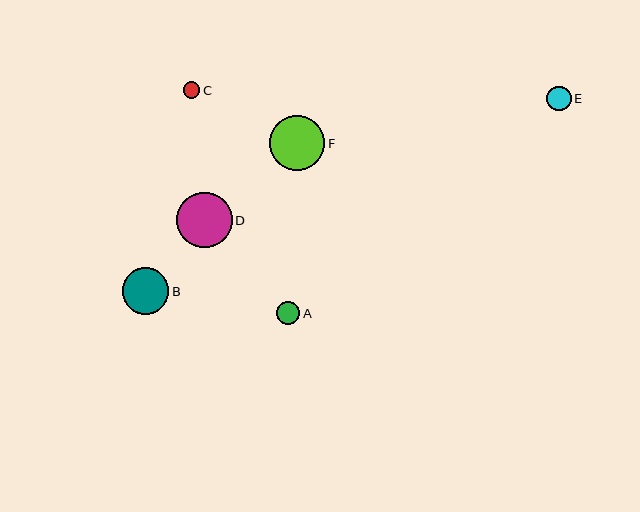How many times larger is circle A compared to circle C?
Circle A is approximately 1.4 times the size of circle C.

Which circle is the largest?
Circle D is the largest with a size of approximately 55 pixels.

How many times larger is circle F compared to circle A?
Circle F is approximately 2.3 times the size of circle A.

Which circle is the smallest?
Circle C is the smallest with a size of approximately 16 pixels.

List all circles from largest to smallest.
From largest to smallest: D, F, B, E, A, C.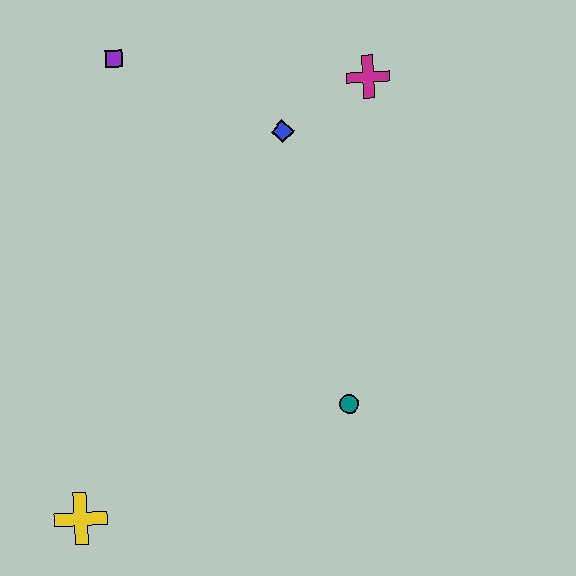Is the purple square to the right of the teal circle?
No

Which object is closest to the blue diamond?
The magenta cross is closest to the blue diamond.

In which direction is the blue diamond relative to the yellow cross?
The blue diamond is above the yellow cross.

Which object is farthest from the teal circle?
The purple square is farthest from the teal circle.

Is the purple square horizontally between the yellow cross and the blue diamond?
Yes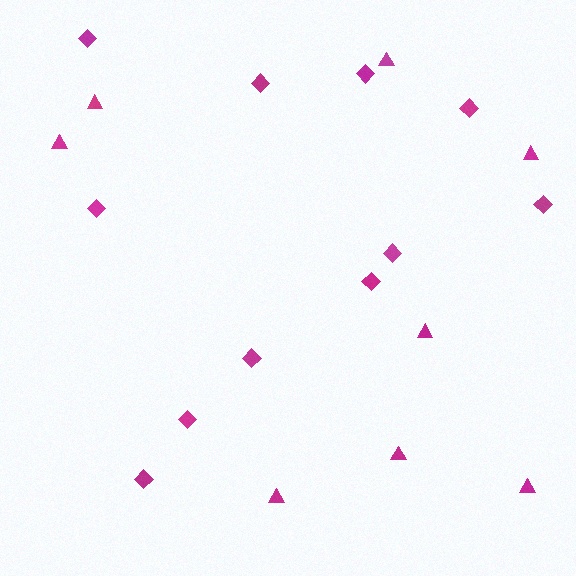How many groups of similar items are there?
There are 2 groups: one group of triangles (8) and one group of diamonds (11).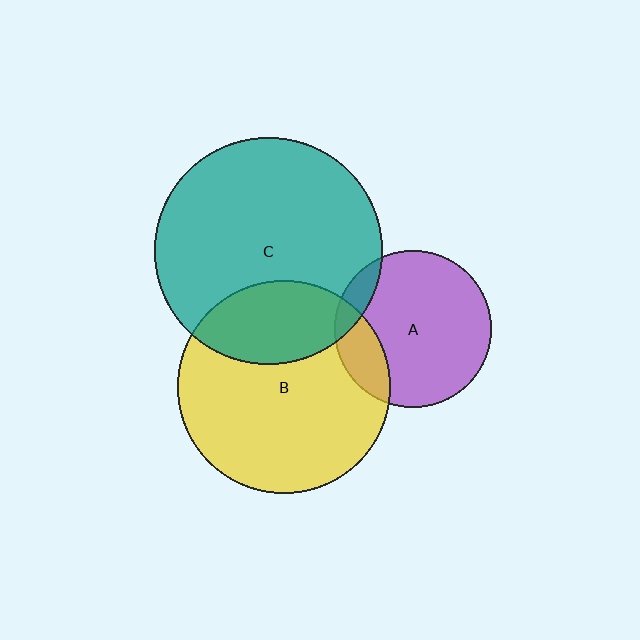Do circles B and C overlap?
Yes.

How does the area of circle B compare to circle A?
Approximately 1.8 times.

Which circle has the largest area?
Circle C (teal).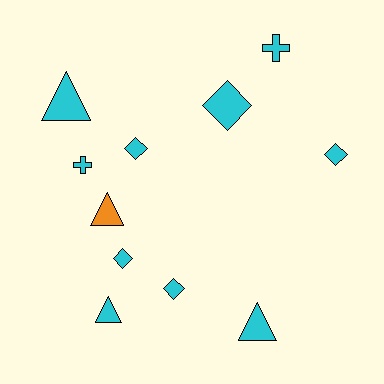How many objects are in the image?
There are 11 objects.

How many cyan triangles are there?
There are 3 cyan triangles.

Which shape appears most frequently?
Diamond, with 5 objects.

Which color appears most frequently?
Cyan, with 10 objects.